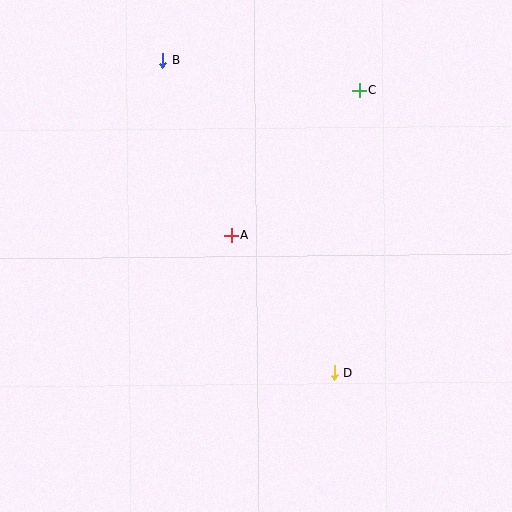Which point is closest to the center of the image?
Point A at (231, 235) is closest to the center.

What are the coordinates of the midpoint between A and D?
The midpoint between A and D is at (283, 304).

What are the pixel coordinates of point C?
Point C is at (360, 90).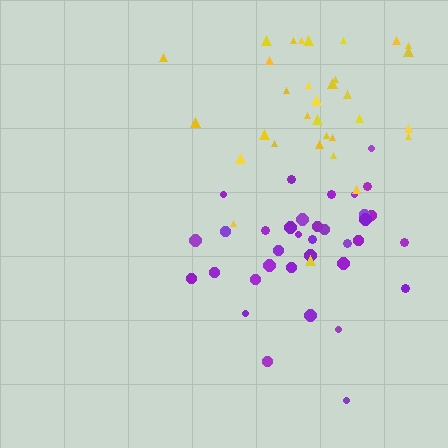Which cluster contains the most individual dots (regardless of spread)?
Purple (35).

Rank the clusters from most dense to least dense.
purple, yellow.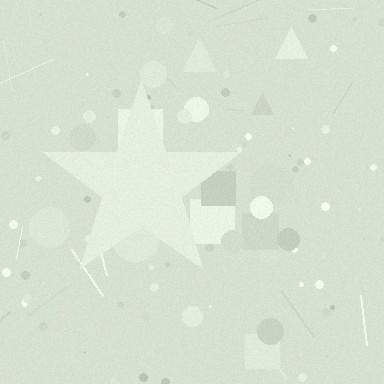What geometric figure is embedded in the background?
A star is embedded in the background.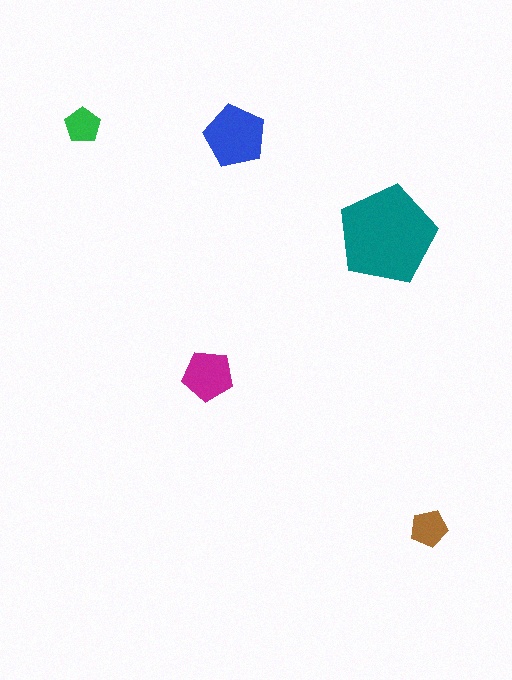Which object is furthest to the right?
The brown pentagon is rightmost.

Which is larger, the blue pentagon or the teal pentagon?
The teal one.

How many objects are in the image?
There are 5 objects in the image.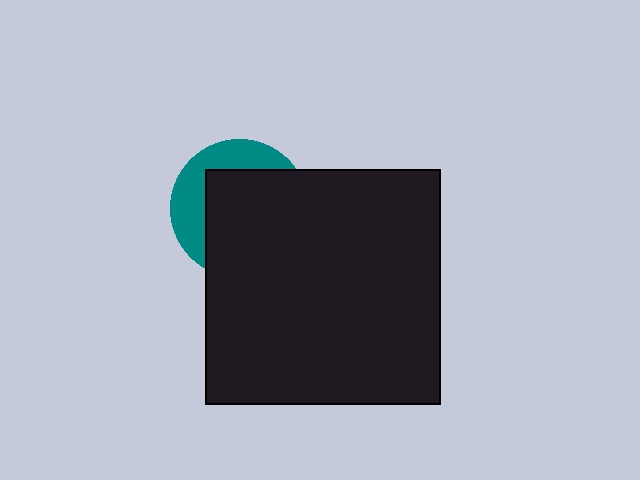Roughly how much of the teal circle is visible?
A small part of it is visible (roughly 34%).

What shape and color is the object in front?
The object in front is a black square.